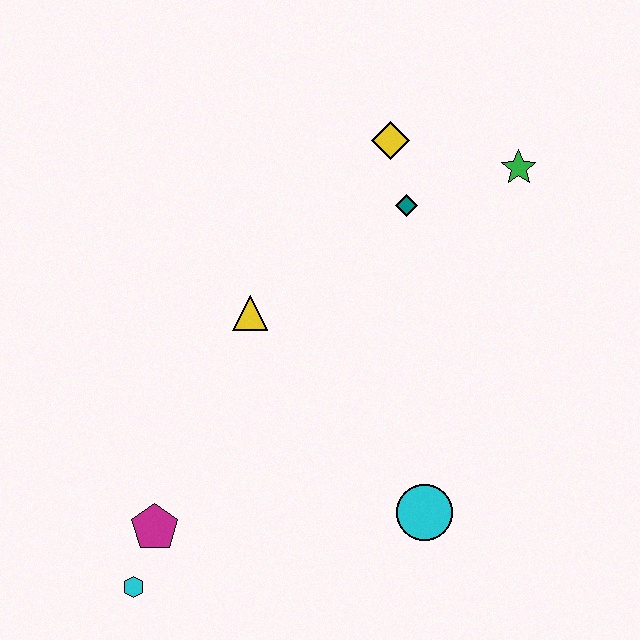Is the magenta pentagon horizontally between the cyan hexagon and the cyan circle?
Yes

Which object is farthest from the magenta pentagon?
The green star is farthest from the magenta pentagon.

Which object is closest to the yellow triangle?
The teal diamond is closest to the yellow triangle.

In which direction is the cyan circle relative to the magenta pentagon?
The cyan circle is to the right of the magenta pentagon.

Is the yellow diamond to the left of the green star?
Yes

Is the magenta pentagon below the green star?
Yes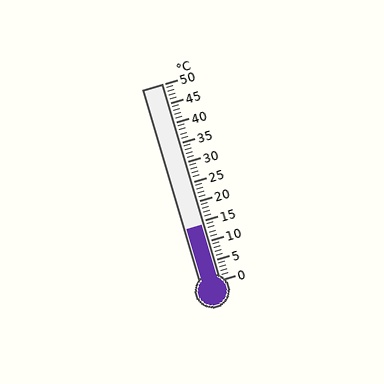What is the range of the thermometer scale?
The thermometer scale ranges from 0°C to 50°C.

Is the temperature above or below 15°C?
The temperature is below 15°C.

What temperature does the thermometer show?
The thermometer shows approximately 14°C.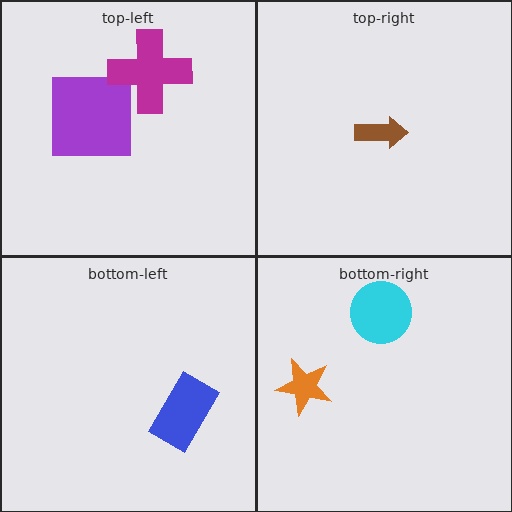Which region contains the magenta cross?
The top-left region.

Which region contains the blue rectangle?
The bottom-left region.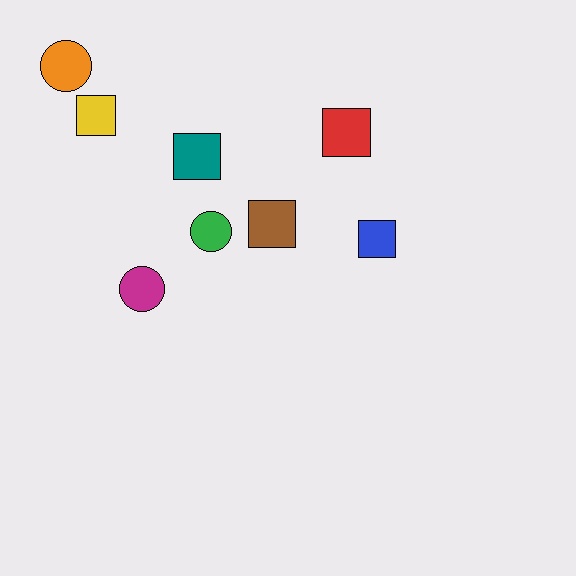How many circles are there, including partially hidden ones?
There are 3 circles.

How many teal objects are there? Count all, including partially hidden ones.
There is 1 teal object.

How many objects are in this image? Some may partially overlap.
There are 8 objects.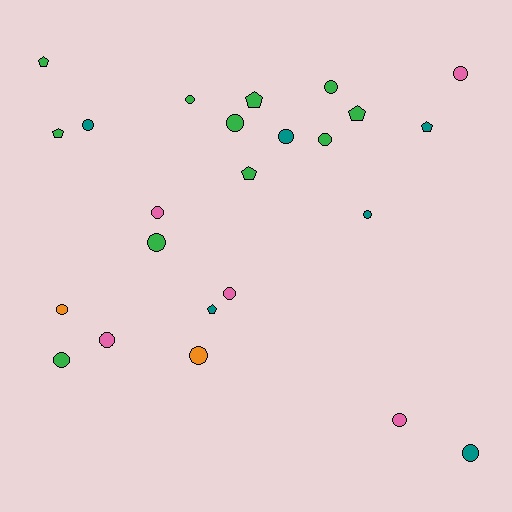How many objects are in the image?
There are 24 objects.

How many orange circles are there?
There are 2 orange circles.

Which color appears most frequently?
Green, with 11 objects.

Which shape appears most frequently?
Circle, with 17 objects.